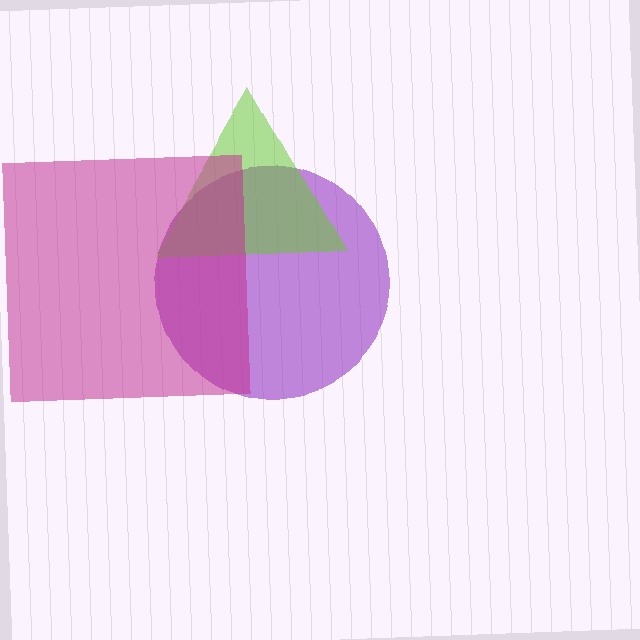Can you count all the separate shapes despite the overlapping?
Yes, there are 3 separate shapes.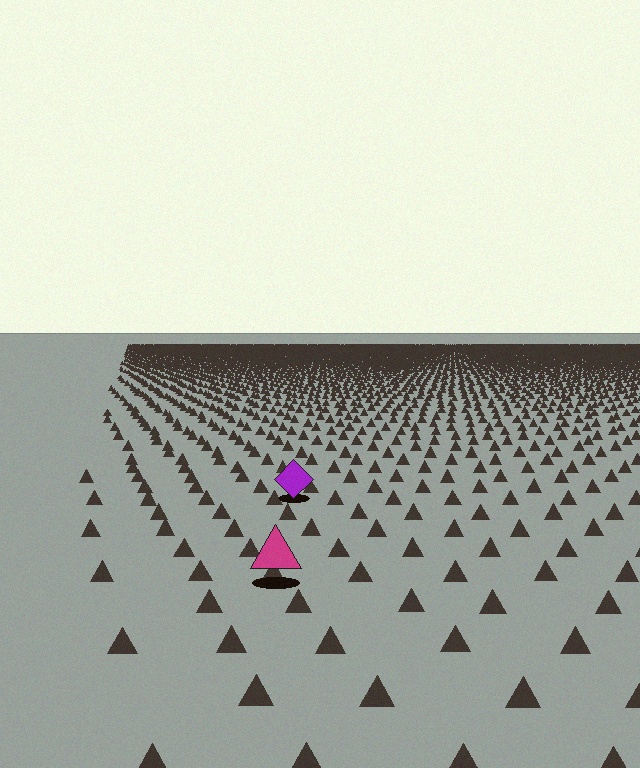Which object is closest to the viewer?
The magenta triangle is closest. The texture marks near it are larger and more spread out.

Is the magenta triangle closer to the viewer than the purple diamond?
Yes. The magenta triangle is closer — you can tell from the texture gradient: the ground texture is coarser near it.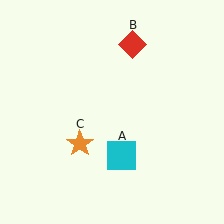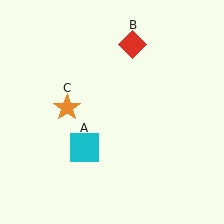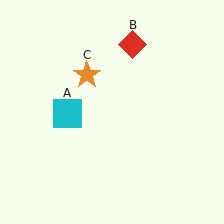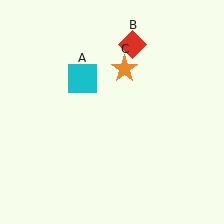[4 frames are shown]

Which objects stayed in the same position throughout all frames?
Red diamond (object B) remained stationary.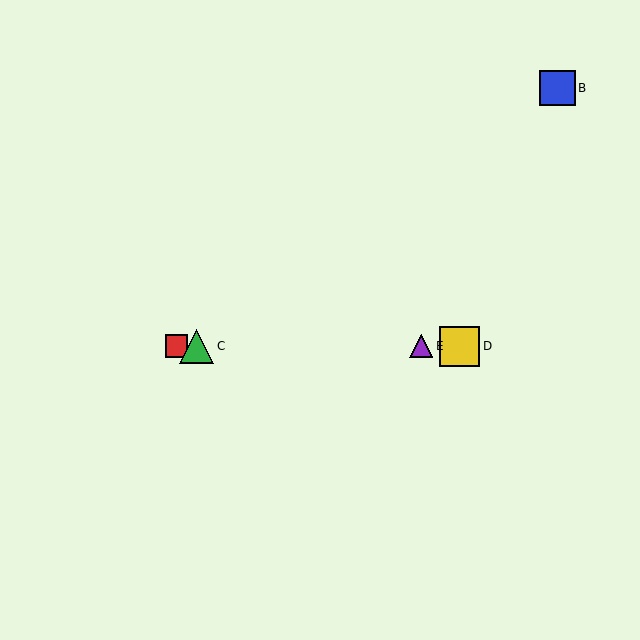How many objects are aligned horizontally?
4 objects (A, C, D, E) are aligned horizontally.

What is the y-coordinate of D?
Object D is at y≈346.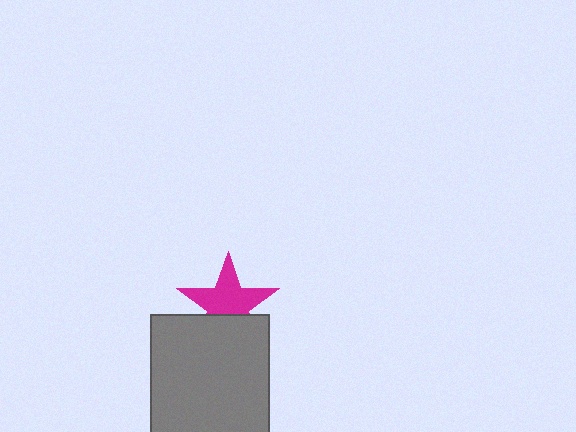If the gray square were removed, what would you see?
You would see the complete magenta star.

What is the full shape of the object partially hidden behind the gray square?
The partially hidden object is a magenta star.